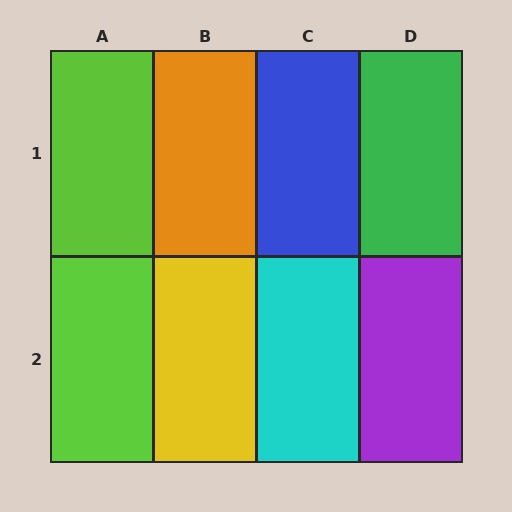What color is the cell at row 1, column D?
Green.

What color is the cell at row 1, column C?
Blue.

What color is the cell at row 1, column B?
Orange.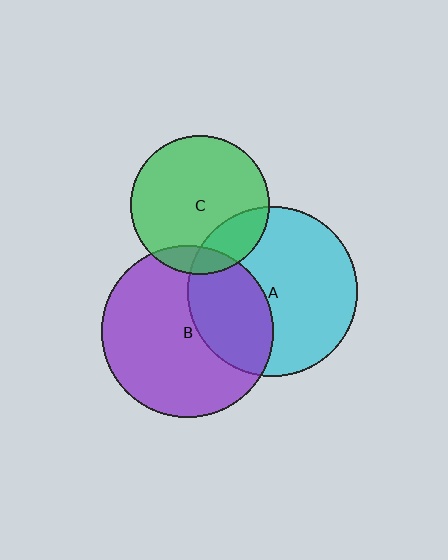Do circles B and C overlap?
Yes.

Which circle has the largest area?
Circle B (purple).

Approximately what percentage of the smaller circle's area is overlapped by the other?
Approximately 10%.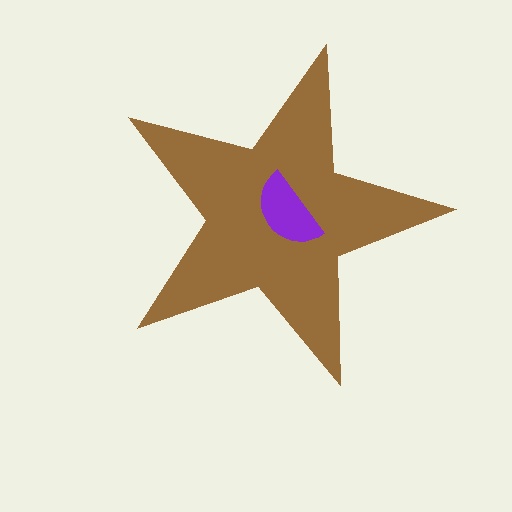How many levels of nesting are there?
2.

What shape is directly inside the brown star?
The purple semicircle.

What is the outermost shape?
The brown star.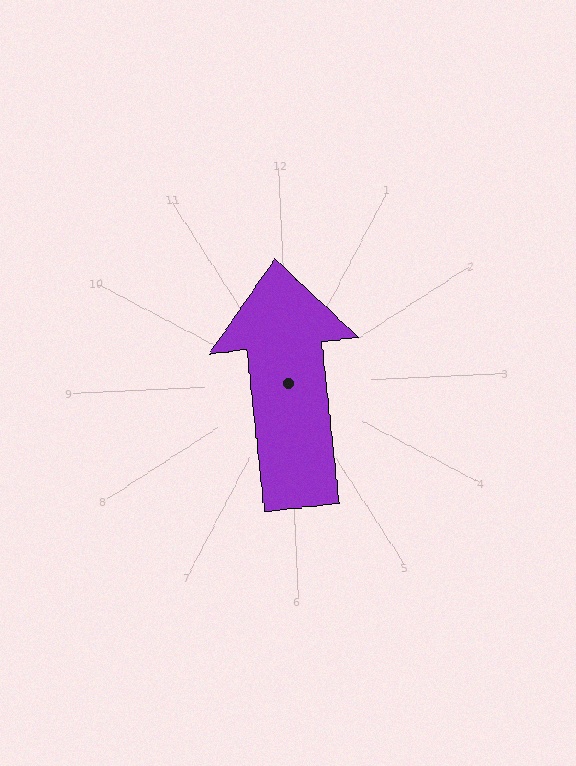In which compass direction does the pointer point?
North.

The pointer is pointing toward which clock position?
Roughly 12 o'clock.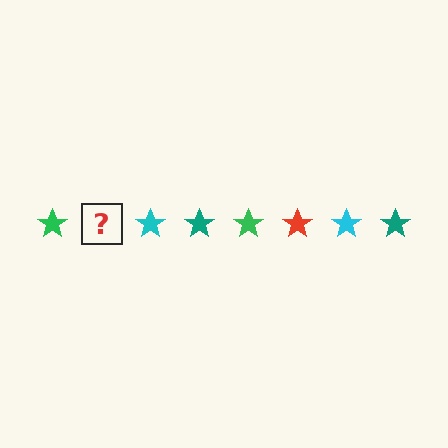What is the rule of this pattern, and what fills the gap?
The rule is that the pattern cycles through green, red, cyan, teal stars. The gap should be filled with a red star.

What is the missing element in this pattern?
The missing element is a red star.